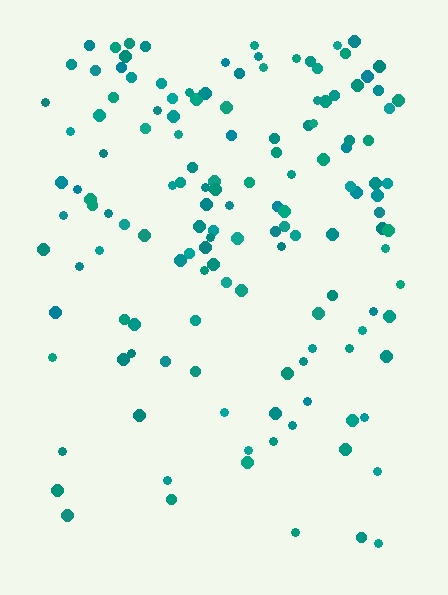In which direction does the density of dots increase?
From bottom to top, with the top side densest.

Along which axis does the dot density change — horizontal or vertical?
Vertical.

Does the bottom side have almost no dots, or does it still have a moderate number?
Still a moderate number, just noticeably fewer than the top.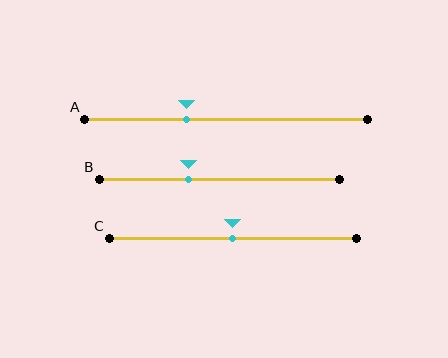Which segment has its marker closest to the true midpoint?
Segment C has its marker closest to the true midpoint.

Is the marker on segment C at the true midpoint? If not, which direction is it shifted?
Yes, the marker on segment C is at the true midpoint.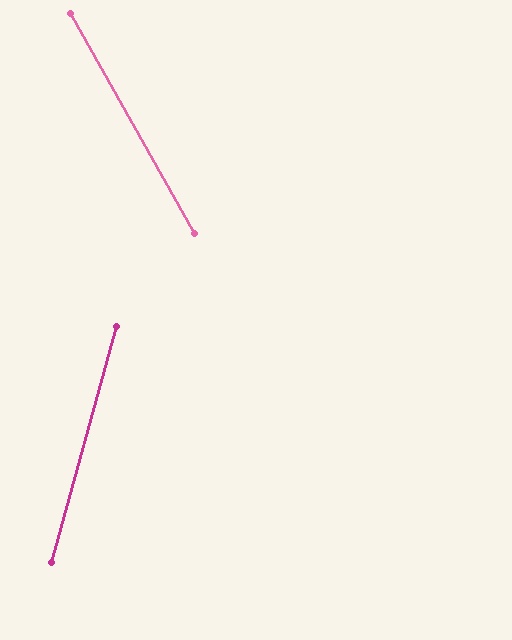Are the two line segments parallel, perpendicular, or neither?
Neither parallel nor perpendicular — they differ by about 45°.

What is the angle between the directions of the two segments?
Approximately 45 degrees.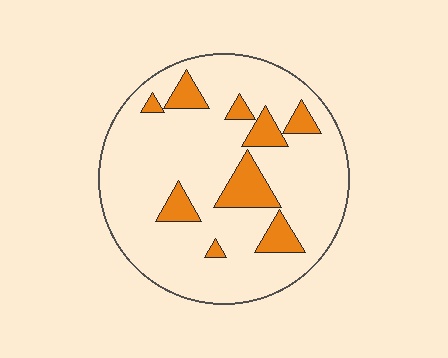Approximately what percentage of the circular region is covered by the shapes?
Approximately 15%.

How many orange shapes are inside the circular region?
9.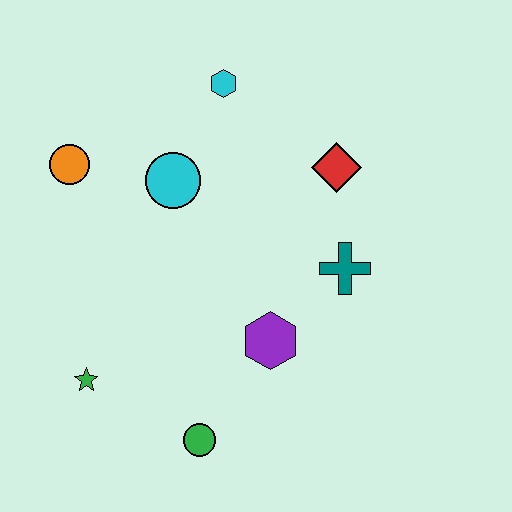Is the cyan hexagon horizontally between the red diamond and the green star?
Yes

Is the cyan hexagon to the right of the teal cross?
No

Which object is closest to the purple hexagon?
The teal cross is closest to the purple hexagon.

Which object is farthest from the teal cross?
The orange circle is farthest from the teal cross.